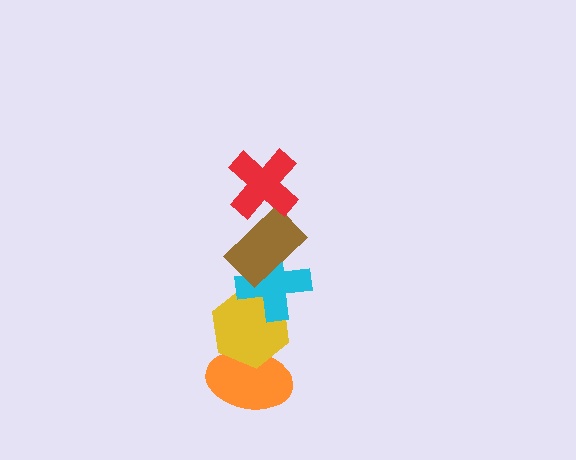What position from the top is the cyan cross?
The cyan cross is 3rd from the top.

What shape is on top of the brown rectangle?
The red cross is on top of the brown rectangle.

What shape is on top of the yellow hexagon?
The cyan cross is on top of the yellow hexagon.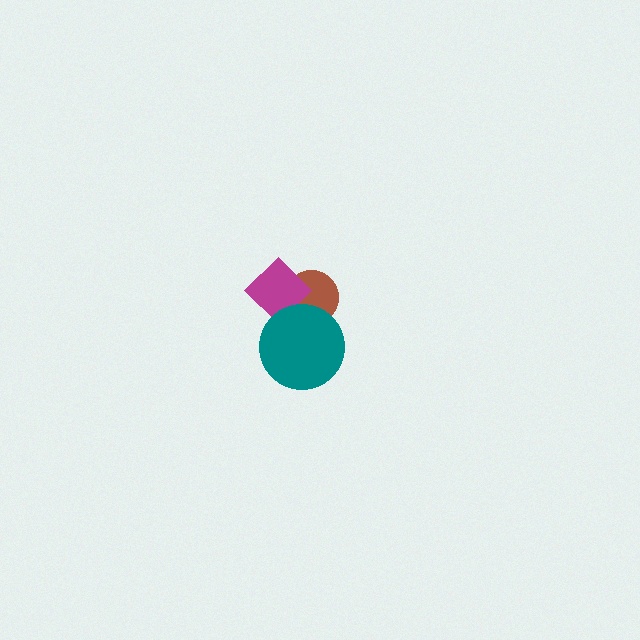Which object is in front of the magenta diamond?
The teal circle is in front of the magenta diamond.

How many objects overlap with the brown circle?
2 objects overlap with the brown circle.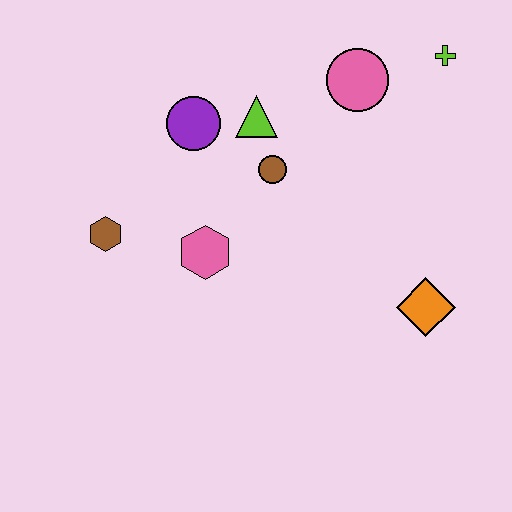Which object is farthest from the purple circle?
The orange diamond is farthest from the purple circle.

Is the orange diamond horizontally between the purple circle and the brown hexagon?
No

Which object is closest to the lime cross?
The pink circle is closest to the lime cross.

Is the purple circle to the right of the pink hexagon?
No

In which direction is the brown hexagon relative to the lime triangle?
The brown hexagon is to the left of the lime triangle.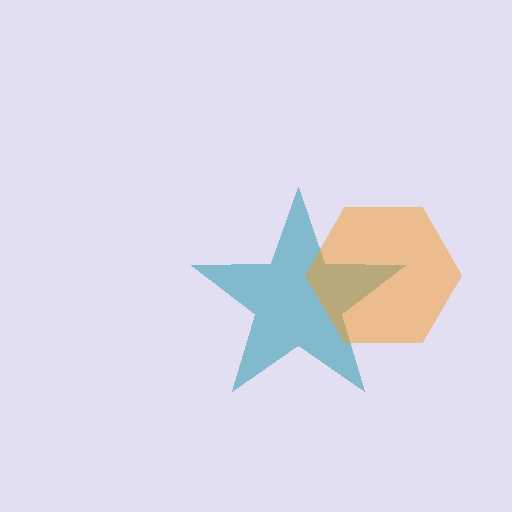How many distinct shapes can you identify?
There are 2 distinct shapes: a teal star, an orange hexagon.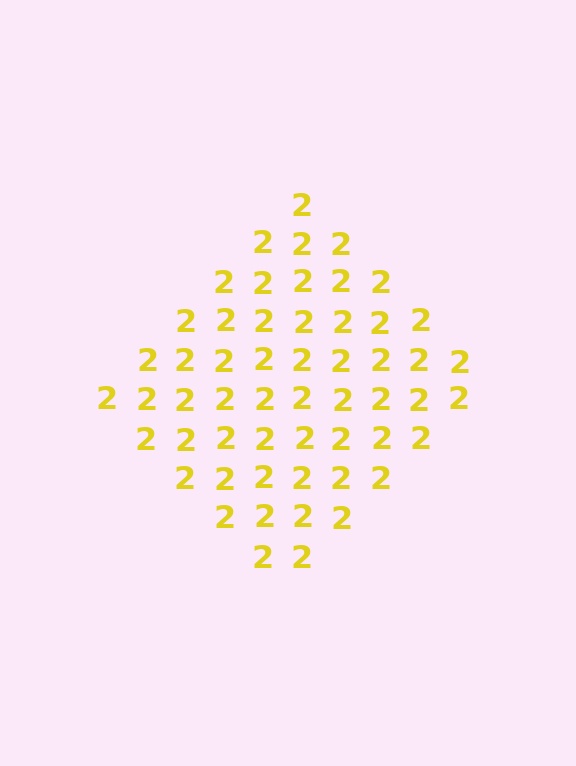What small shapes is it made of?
It is made of small digit 2's.